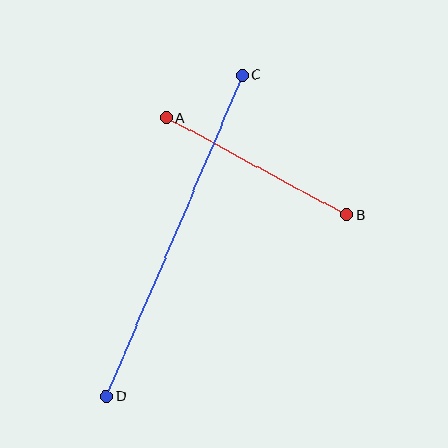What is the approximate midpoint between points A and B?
The midpoint is at approximately (257, 166) pixels.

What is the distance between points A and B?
The distance is approximately 204 pixels.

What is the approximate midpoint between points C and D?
The midpoint is at approximately (174, 235) pixels.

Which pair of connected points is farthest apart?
Points C and D are farthest apart.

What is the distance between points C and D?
The distance is approximately 349 pixels.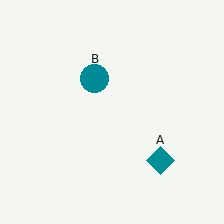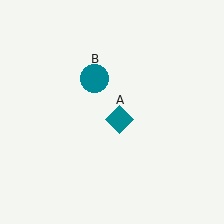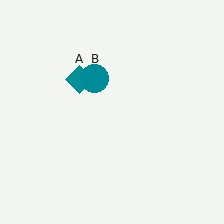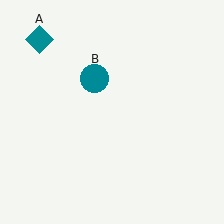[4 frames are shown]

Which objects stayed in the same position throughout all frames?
Teal circle (object B) remained stationary.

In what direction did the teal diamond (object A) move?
The teal diamond (object A) moved up and to the left.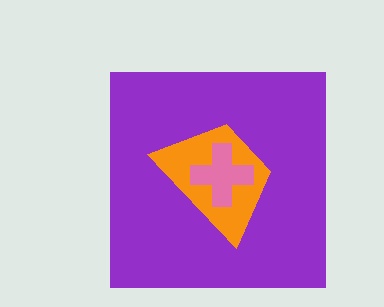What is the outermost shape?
The purple square.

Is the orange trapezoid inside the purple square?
Yes.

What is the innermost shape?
The pink cross.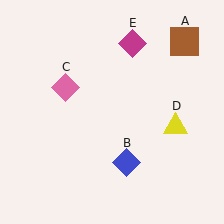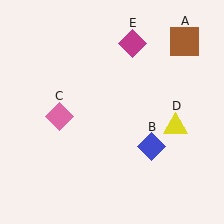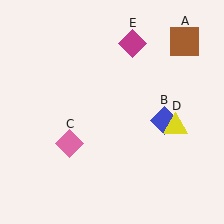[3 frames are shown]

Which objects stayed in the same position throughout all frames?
Brown square (object A) and yellow triangle (object D) and magenta diamond (object E) remained stationary.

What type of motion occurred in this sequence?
The blue diamond (object B), pink diamond (object C) rotated counterclockwise around the center of the scene.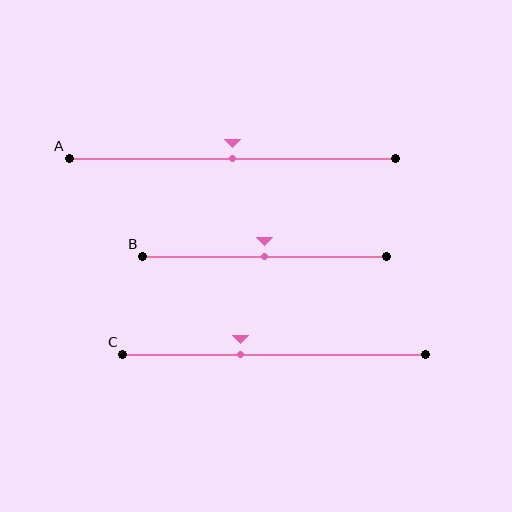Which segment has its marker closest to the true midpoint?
Segment A has its marker closest to the true midpoint.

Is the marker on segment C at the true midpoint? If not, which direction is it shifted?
No, the marker on segment C is shifted to the left by about 11% of the segment length.